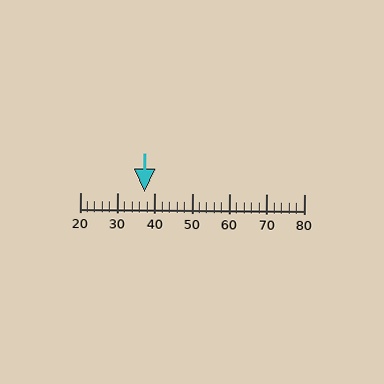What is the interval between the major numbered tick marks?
The major tick marks are spaced 10 units apart.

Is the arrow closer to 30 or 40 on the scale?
The arrow is closer to 40.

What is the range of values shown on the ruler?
The ruler shows values from 20 to 80.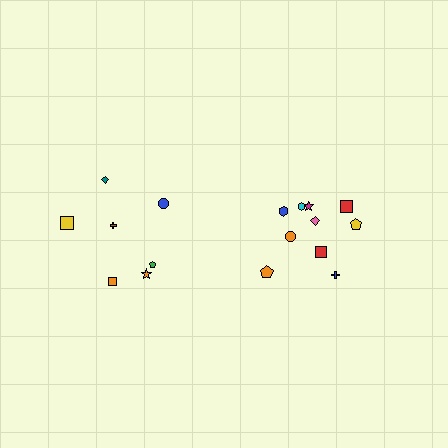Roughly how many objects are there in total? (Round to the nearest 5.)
Roughly 15 objects in total.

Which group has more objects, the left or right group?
The right group.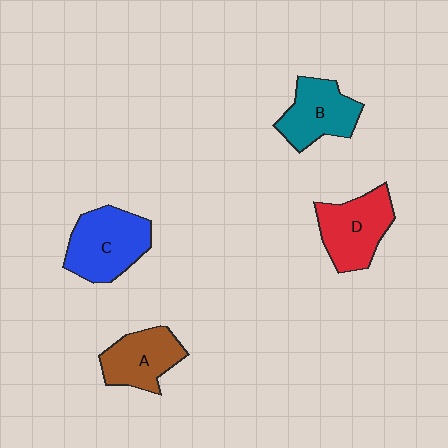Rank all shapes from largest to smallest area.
From largest to smallest: C (blue), D (red), B (teal), A (brown).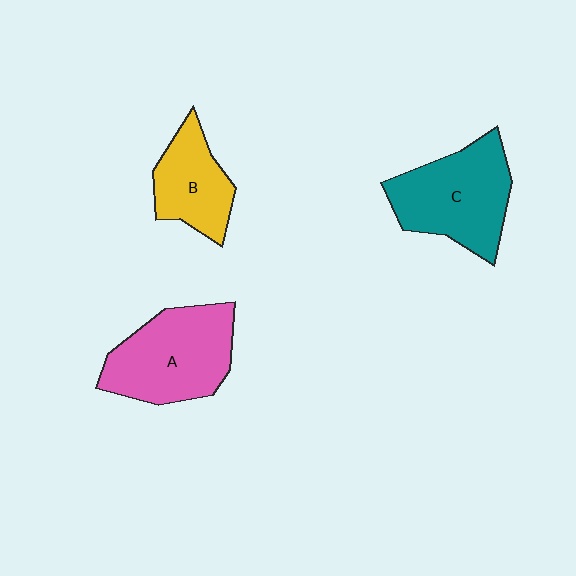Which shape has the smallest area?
Shape B (yellow).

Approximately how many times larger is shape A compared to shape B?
Approximately 1.5 times.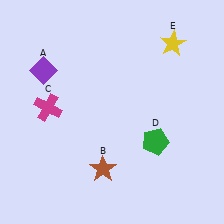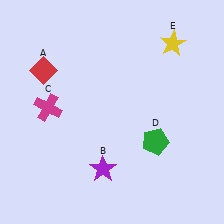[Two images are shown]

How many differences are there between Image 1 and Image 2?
There are 2 differences between the two images.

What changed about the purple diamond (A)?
In Image 1, A is purple. In Image 2, it changed to red.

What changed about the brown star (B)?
In Image 1, B is brown. In Image 2, it changed to purple.